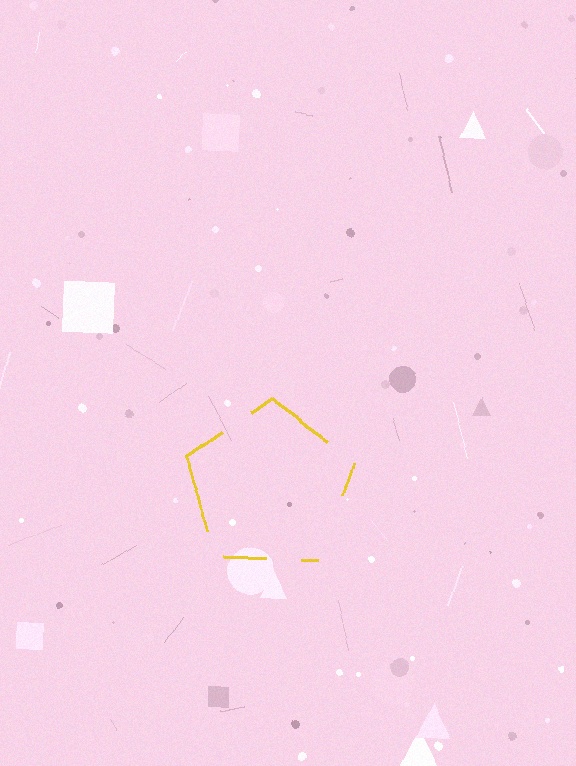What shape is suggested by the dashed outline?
The dashed outline suggests a pentagon.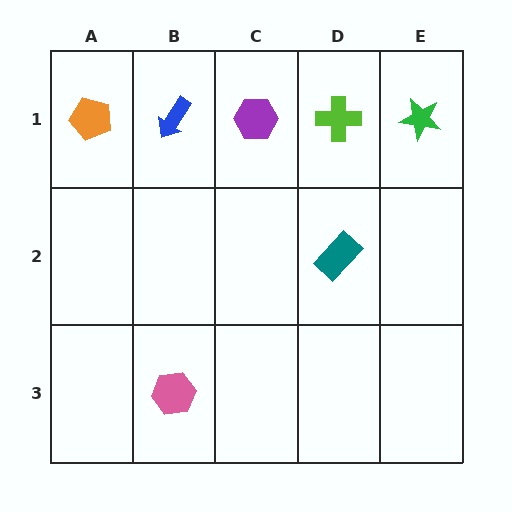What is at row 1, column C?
A purple hexagon.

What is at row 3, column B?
A pink hexagon.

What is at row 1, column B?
A blue arrow.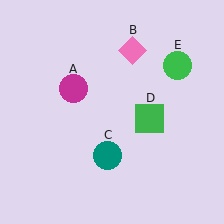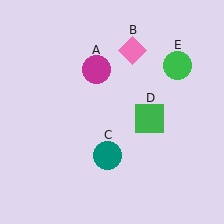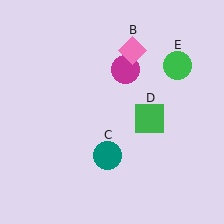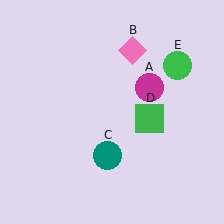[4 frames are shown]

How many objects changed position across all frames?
1 object changed position: magenta circle (object A).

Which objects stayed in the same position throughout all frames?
Pink diamond (object B) and teal circle (object C) and green square (object D) and green circle (object E) remained stationary.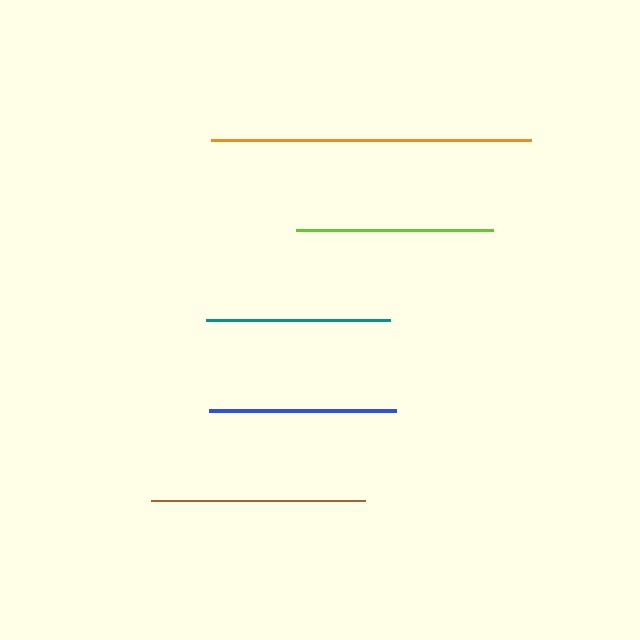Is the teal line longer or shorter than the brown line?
The brown line is longer than the teal line.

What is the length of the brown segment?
The brown segment is approximately 214 pixels long.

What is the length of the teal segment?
The teal segment is approximately 184 pixels long.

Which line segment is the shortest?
The teal line is the shortest at approximately 184 pixels.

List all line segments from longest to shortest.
From longest to shortest: orange, brown, lime, blue, teal.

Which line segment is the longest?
The orange line is the longest at approximately 320 pixels.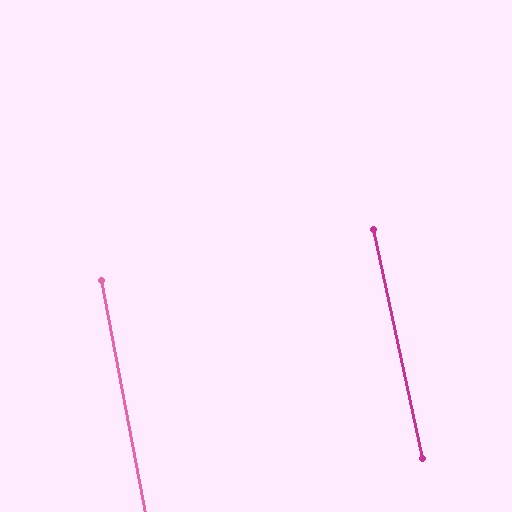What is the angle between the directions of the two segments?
Approximately 1 degree.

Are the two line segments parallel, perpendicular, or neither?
Parallel — their directions differ by only 1.3°.